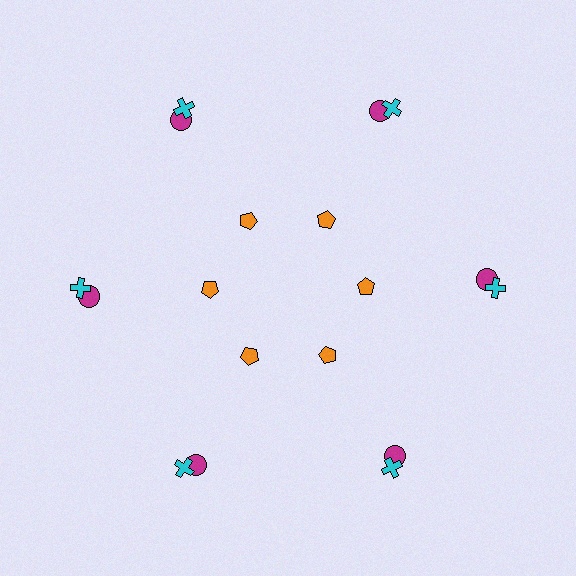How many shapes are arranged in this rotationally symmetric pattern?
There are 18 shapes, arranged in 6 groups of 3.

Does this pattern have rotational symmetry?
Yes, this pattern has 6-fold rotational symmetry. It looks the same after rotating 60 degrees around the center.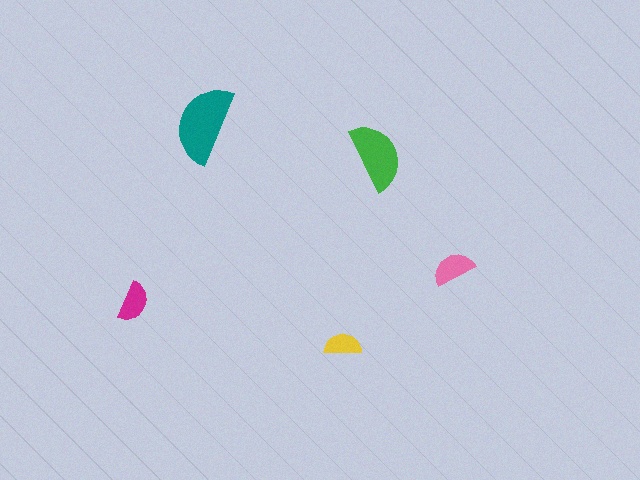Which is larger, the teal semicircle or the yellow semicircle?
The teal one.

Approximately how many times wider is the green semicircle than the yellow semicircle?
About 2 times wider.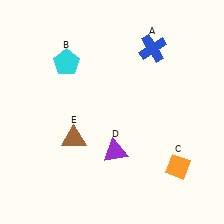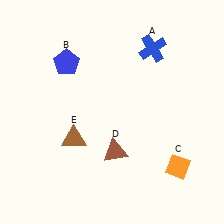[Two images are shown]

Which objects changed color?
B changed from cyan to blue. D changed from purple to brown.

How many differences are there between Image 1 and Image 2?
There are 2 differences between the two images.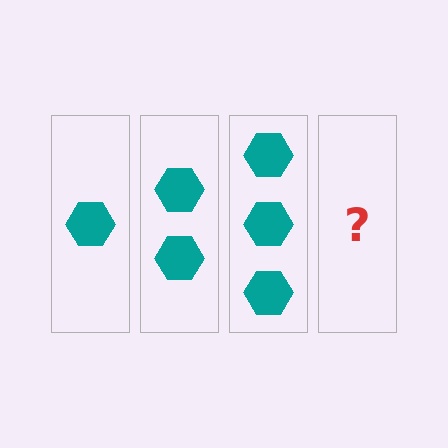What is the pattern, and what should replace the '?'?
The pattern is that each step adds one more hexagon. The '?' should be 4 hexagons.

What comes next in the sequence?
The next element should be 4 hexagons.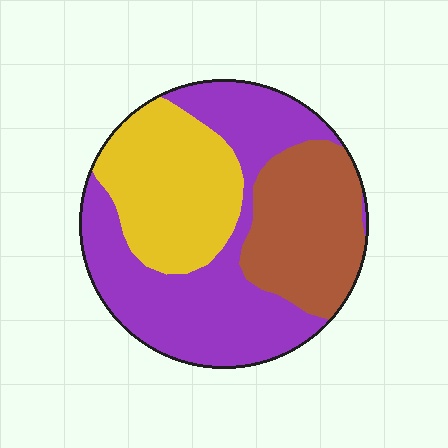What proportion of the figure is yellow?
Yellow covers 28% of the figure.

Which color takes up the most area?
Purple, at roughly 45%.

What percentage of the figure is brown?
Brown covers 26% of the figure.